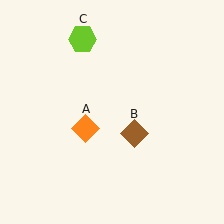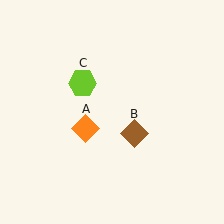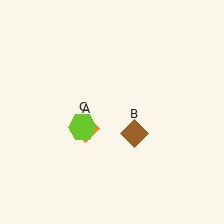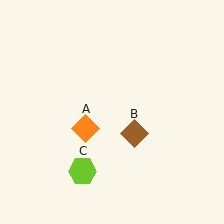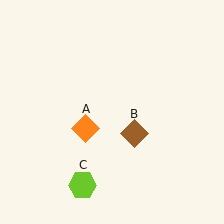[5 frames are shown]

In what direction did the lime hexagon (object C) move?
The lime hexagon (object C) moved down.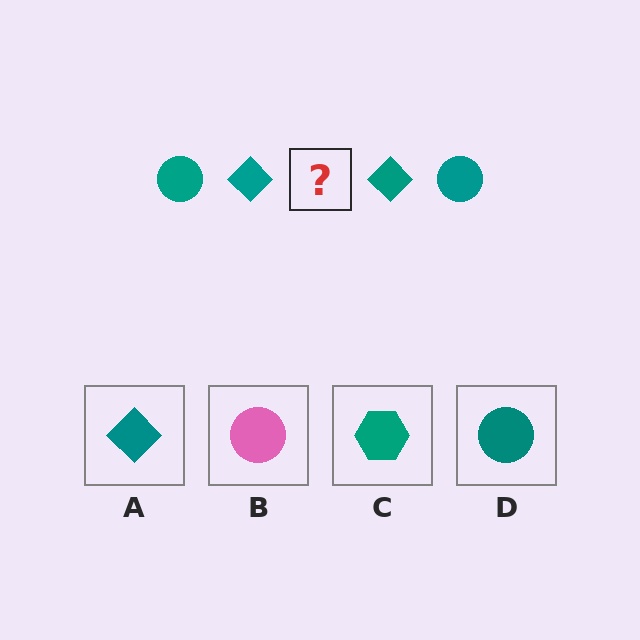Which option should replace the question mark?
Option D.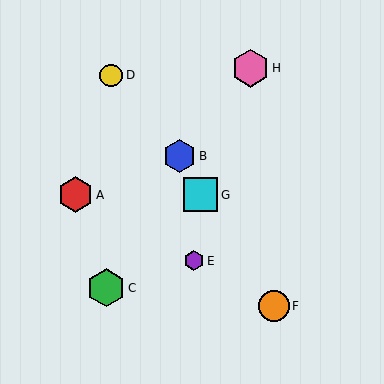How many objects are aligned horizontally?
2 objects (A, G) are aligned horizontally.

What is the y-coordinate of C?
Object C is at y≈288.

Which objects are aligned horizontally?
Objects A, G are aligned horizontally.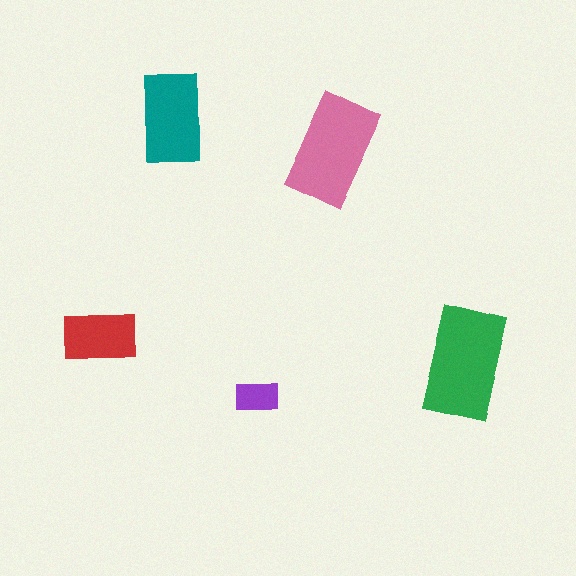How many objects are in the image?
There are 5 objects in the image.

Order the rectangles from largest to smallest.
the green one, the pink one, the teal one, the red one, the purple one.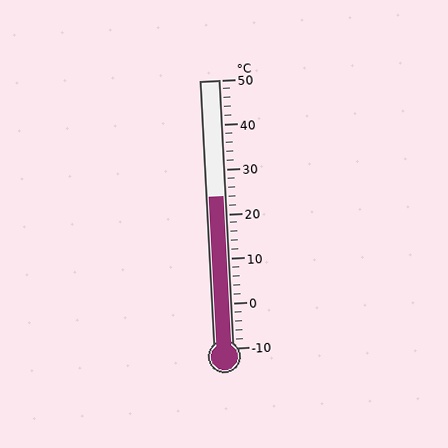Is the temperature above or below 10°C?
The temperature is above 10°C.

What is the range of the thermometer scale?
The thermometer scale ranges from -10°C to 50°C.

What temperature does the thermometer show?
The thermometer shows approximately 24°C.